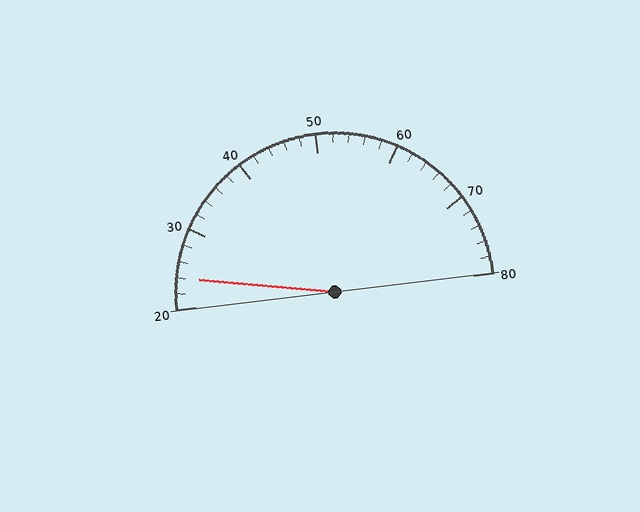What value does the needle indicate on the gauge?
The needle indicates approximately 24.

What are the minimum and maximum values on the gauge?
The gauge ranges from 20 to 80.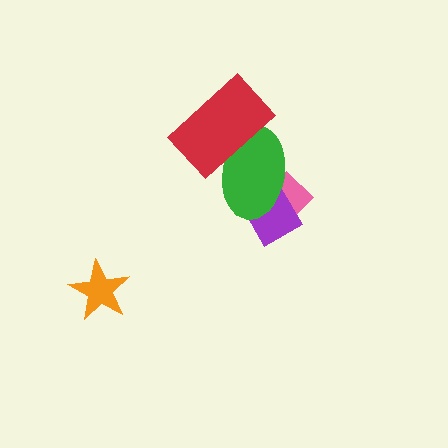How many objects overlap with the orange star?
0 objects overlap with the orange star.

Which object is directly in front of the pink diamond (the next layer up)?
The purple diamond is directly in front of the pink diamond.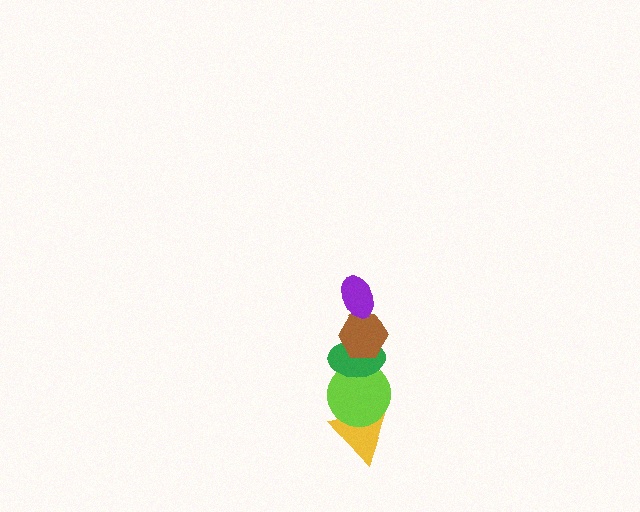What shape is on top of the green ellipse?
The brown hexagon is on top of the green ellipse.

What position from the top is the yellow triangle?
The yellow triangle is 5th from the top.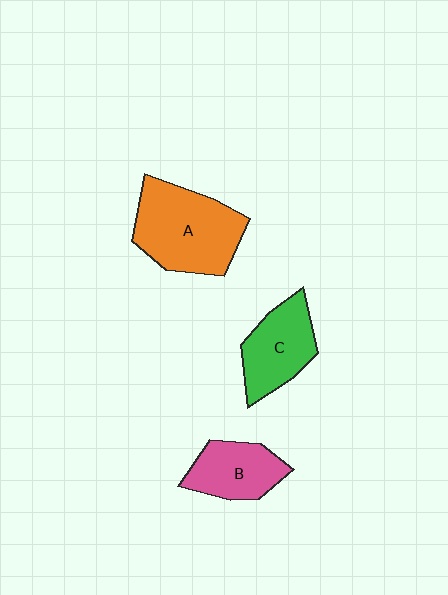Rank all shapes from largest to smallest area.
From largest to smallest: A (orange), C (green), B (pink).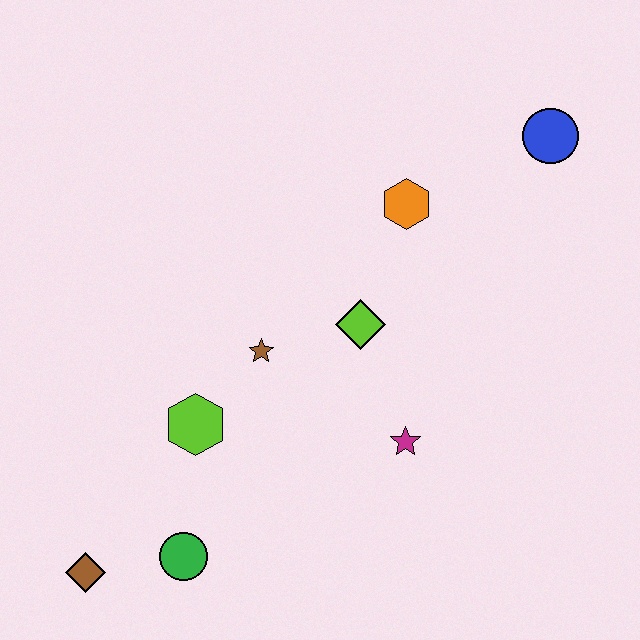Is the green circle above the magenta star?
No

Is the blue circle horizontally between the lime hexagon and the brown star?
No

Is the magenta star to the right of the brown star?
Yes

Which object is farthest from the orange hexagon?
The brown diamond is farthest from the orange hexagon.